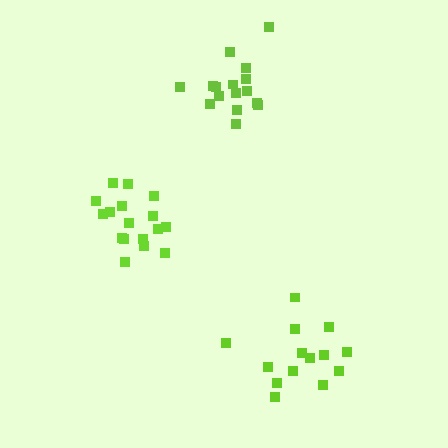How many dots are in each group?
Group 1: 17 dots, Group 2: 14 dots, Group 3: 16 dots (47 total).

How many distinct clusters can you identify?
There are 3 distinct clusters.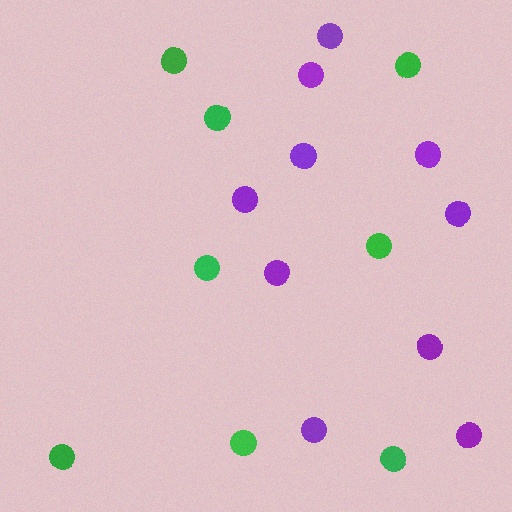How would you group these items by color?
There are 2 groups: one group of purple circles (10) and one group of green circles (8).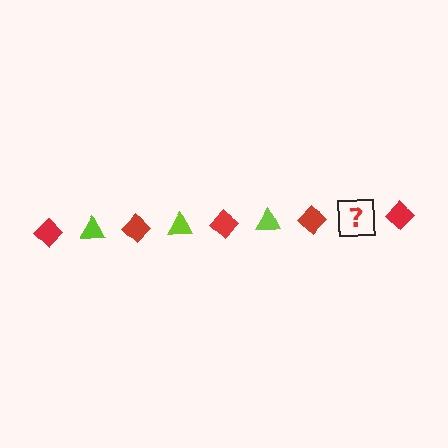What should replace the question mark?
The question mark should be replaced with a lime triangle.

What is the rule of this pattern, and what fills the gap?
The rule is that the pattern alternates between red diamond and lime triangle. The gap should be filled with a lime triangle.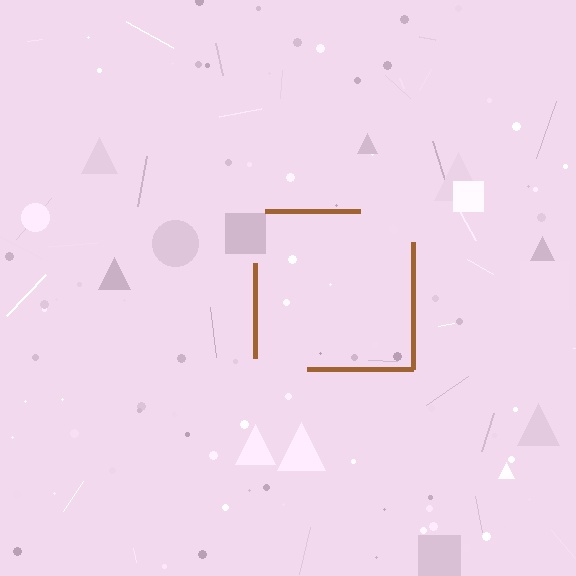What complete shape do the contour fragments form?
The contour fragments form a square.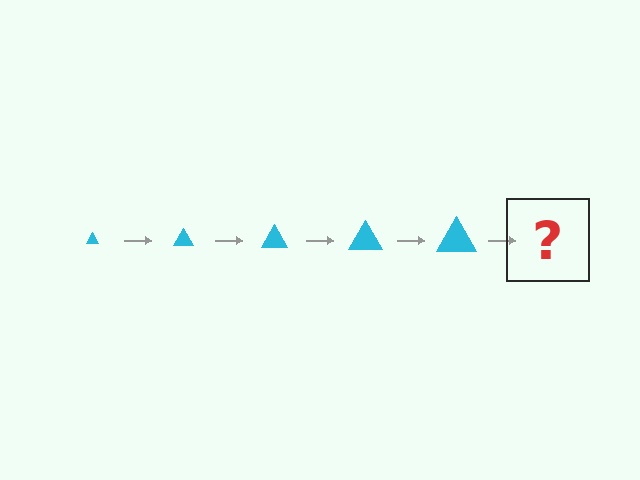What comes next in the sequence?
The next element should be a cyan triangle, larger than the previous one.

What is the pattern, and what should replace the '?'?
The pattern is that the triangle gets progressively larger each step. The '?' should be a cyan triangle, larger than the previous one.